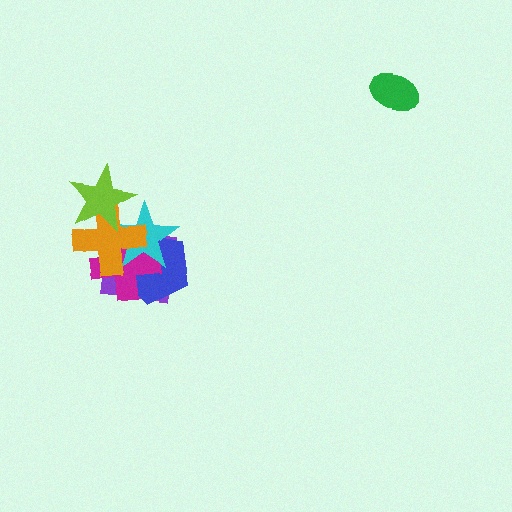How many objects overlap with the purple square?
4 objects overlap with the purple square.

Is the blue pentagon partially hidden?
Yes, it is partially covered by another shape.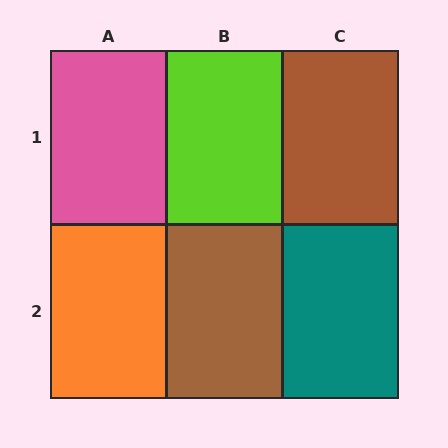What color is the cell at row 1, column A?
Pink.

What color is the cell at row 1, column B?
Lime.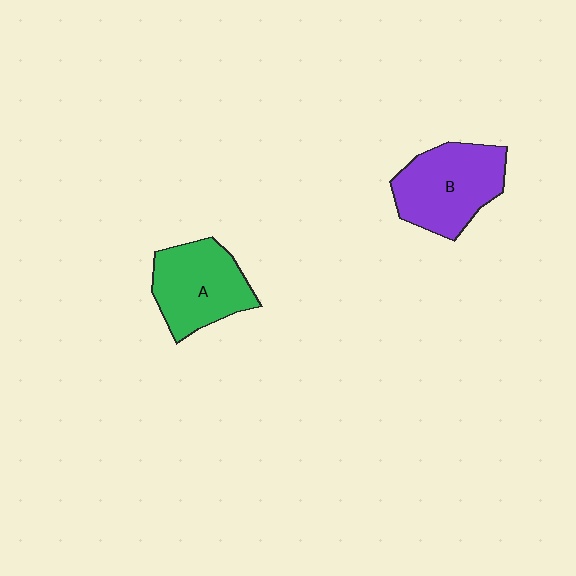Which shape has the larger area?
Shape B (purple).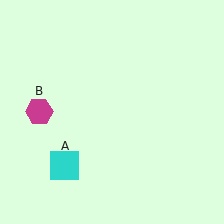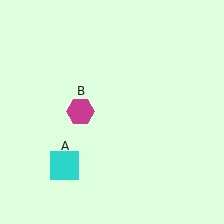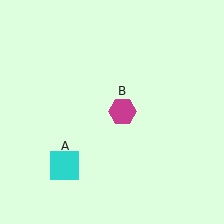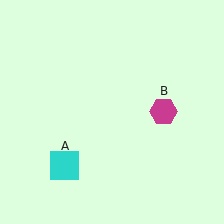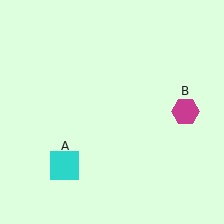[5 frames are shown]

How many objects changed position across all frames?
1 object changed position: magenta hexagon (object B).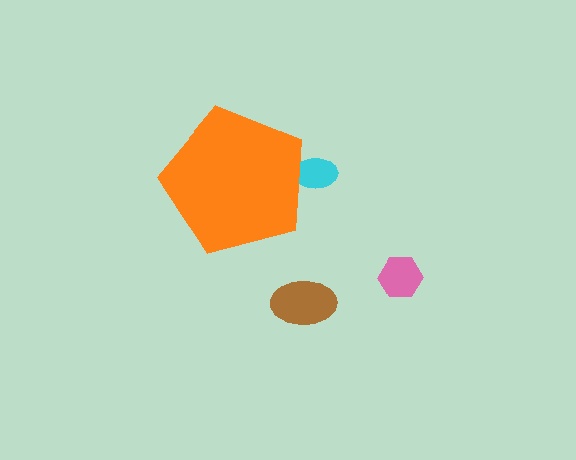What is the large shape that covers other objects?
An orange pentagon.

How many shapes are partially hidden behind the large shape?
1 shape is partially hidden.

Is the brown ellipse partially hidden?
No, the brown ellipse is fully visible.